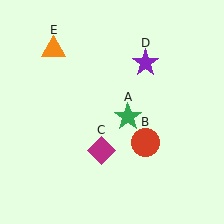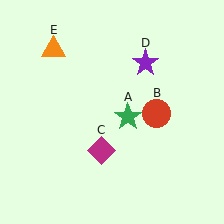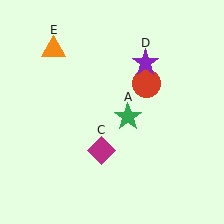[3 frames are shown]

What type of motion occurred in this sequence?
The red circle (object B) rotated counterclockwise around the center of the scene.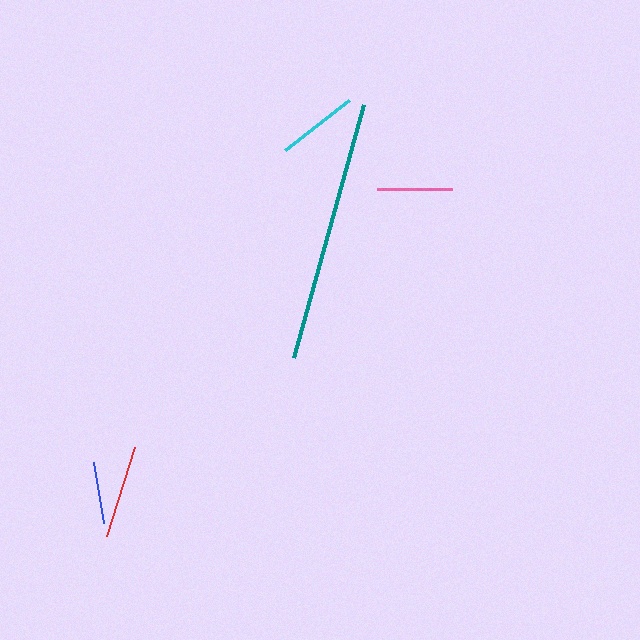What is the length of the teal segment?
The teal segment is approximately 262 pixels long.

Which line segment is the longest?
The teal line is the longest at approximately 262 pixels.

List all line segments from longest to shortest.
From longest to shortest: teal, red, cyan, pink, blue.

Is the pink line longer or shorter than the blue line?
The pink line is longer than the blue line.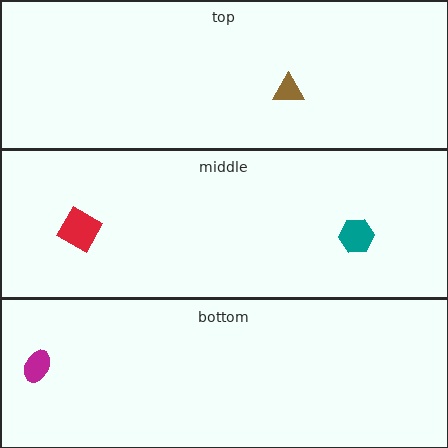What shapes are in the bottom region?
The magenta ellipse.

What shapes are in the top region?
The brown triangle.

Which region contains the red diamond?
The middle region.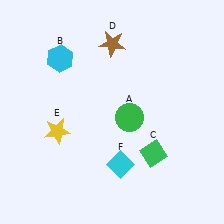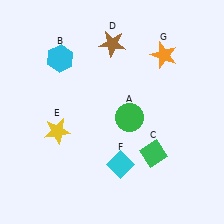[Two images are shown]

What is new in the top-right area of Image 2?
An orange star (G) was added in the top-right area of Image 2.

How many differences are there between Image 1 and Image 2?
There is 1 difference between the two images.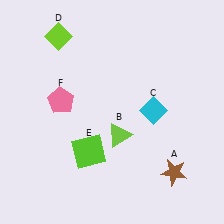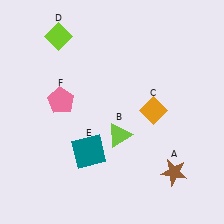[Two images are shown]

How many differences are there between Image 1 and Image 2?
There are 2 differences between the two images.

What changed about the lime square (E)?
In Image 1, E is lime. In Image 2, it changed to teal.